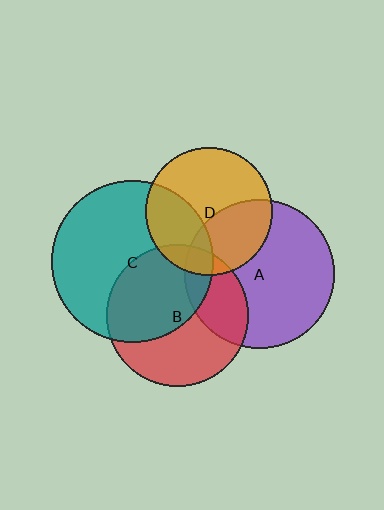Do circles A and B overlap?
Yes.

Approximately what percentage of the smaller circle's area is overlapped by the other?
Approximately 25%.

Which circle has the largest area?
Circle C (teal).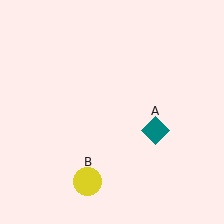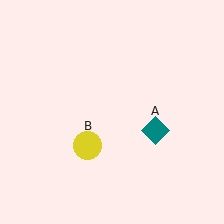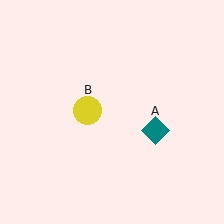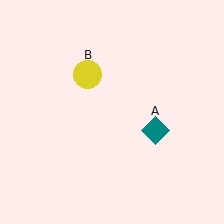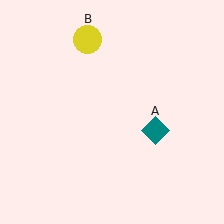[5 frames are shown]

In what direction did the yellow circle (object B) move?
The yellow circle (object B) moved up.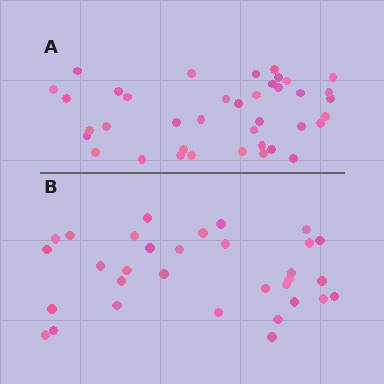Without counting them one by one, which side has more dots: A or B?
Region A (the top region) has more dots.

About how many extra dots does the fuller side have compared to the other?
Region A has roughly 8 or so more dots than region B.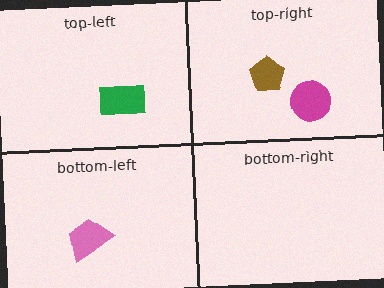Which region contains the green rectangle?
The top-left region.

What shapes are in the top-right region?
The magenta circle, the brown pentagon.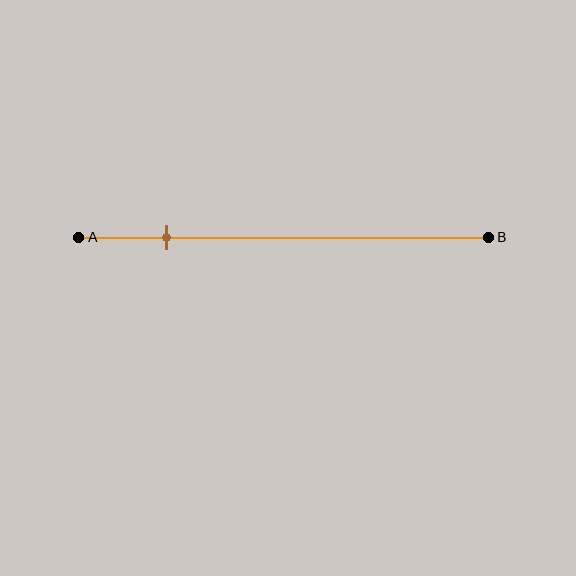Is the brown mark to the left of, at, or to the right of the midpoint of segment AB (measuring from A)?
The brown mark is to the left of the midpoint of segment AB.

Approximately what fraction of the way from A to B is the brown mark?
The brown mark is approximately 20% of the way from A to B.